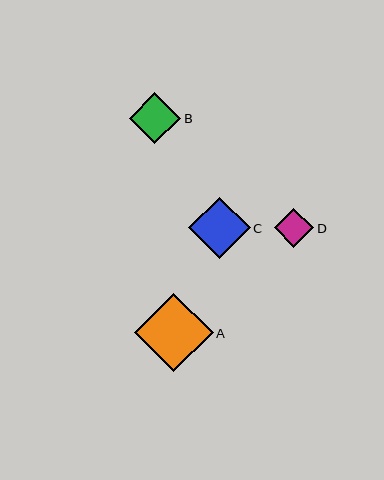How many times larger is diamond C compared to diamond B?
Diamond C is approximately 1.2 times the size of diamond B.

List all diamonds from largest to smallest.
From largest to smallest: A, C, B, D.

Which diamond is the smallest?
Diamond D is the smallest with a size of approximately 39 pixels.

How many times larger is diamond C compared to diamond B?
Diamond C is approximately 1.2 times the size of diamond B.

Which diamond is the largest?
Diamond A is the largest with a size of approximately 79 pixels.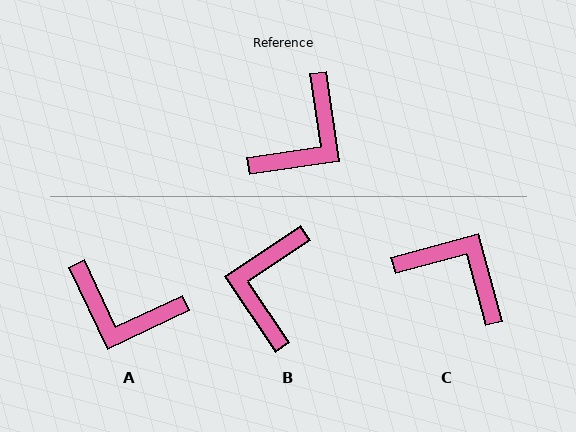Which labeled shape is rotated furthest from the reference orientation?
B, about 155 degrees away.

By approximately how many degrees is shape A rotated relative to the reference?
Approximately 73 degrees clockwise.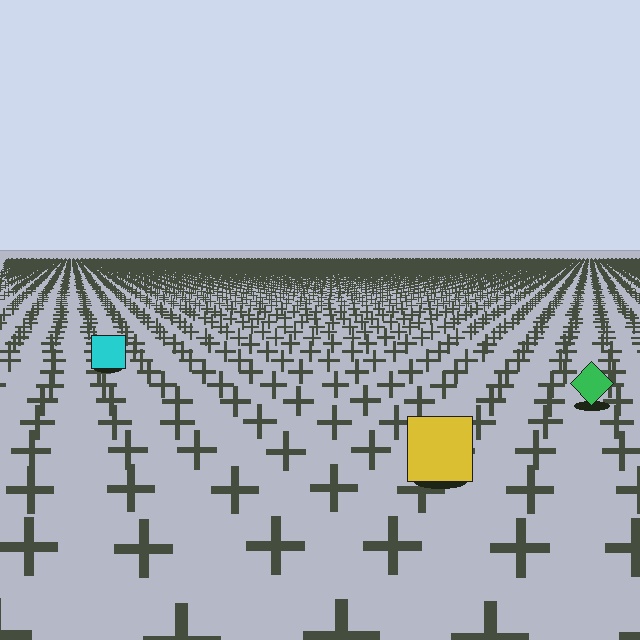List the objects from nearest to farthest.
From nearest to farthest: the yellow square, the green diamond, the cyan square.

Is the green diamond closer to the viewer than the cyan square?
Yes. The green diamond is closer — you can tell from the texture gradient: the ground texture is coarser near it.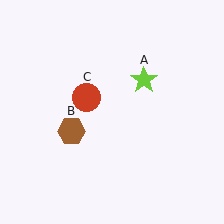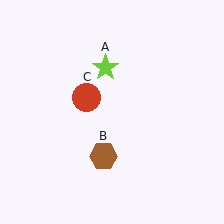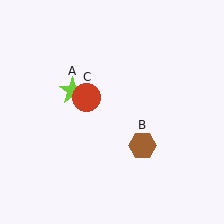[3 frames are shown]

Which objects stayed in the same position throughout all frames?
Red circle (object C) remained stationary.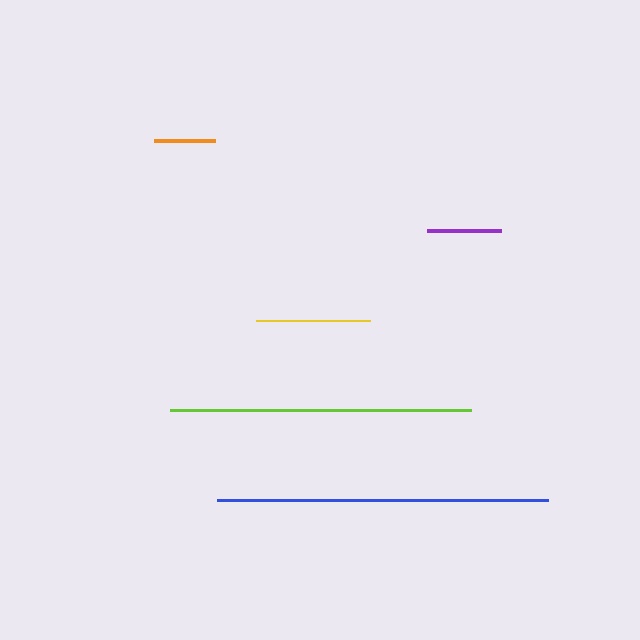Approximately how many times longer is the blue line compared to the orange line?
The blue line is approximately 5.4 times the length of the orange line.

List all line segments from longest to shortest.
From longest to shortest: blue, lime, yellow, purple, orange.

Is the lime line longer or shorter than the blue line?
The blue line is longer than the lime line.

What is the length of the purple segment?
The purple segment is approximately 74 pixels long.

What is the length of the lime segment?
The lime segment is approximately 301 pixels long.